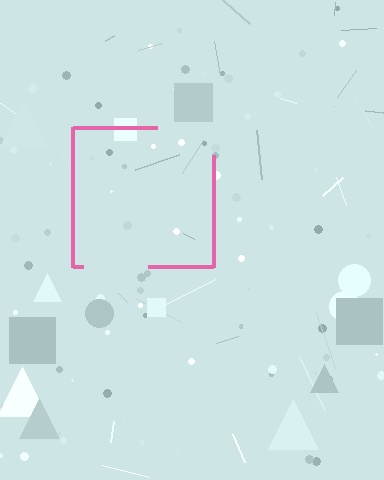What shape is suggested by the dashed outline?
The dashed outline suggests a square.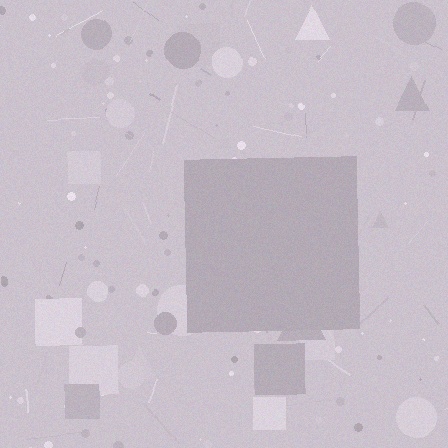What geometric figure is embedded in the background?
A square is embedded in the background.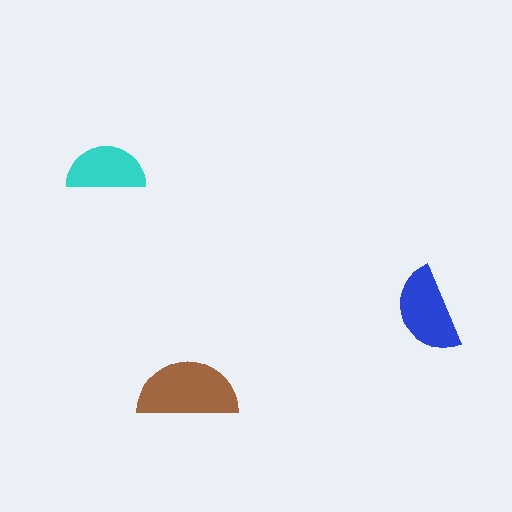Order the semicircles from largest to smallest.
the brown one, the blue one, the cyan one.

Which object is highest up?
The cyan semicircle is topmost.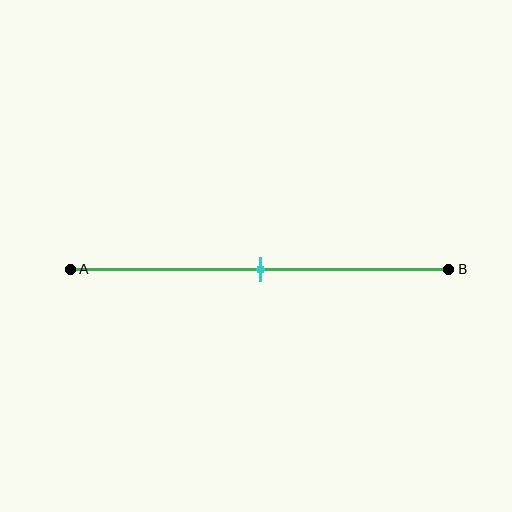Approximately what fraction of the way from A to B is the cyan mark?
The cyan mark is approximately 50% of the way from A to B.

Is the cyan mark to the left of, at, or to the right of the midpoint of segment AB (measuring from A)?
The cyan mark is approximately at the midpoint of segment AB.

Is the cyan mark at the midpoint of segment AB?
Yes, the mark is approximately at the midpoint.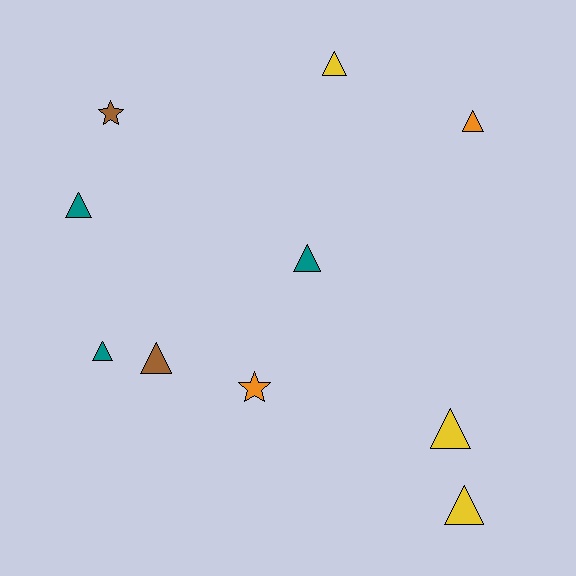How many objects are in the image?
There are 10 objects.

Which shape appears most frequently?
Triangle, with 8 objects.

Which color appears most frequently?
Teal, with 3 objects.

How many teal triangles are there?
There are 3 teal triangles.